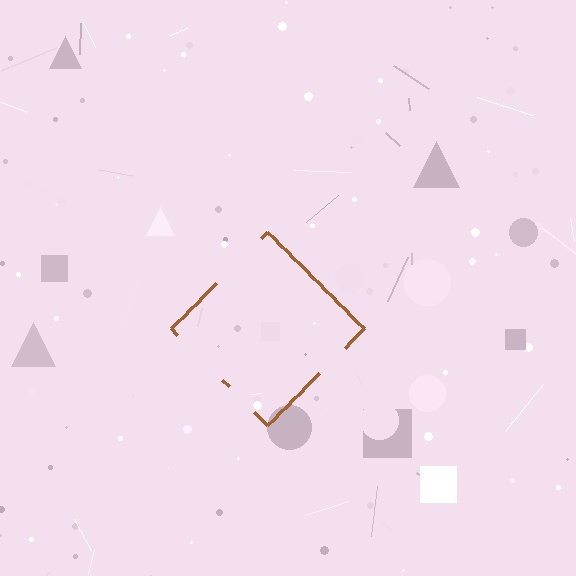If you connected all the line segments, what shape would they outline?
They would outline a diamond.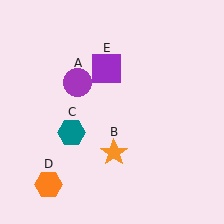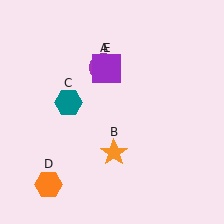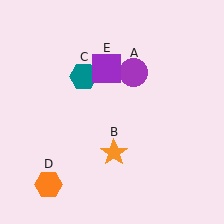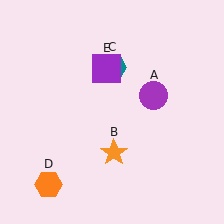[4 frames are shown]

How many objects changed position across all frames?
2 objects changed position: purple circle (object A), teal hexagon (object C).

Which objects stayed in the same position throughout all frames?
Orange star (object B) and orange hexagon (object D) and purple square (object E) remained stationary.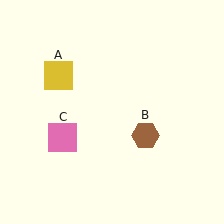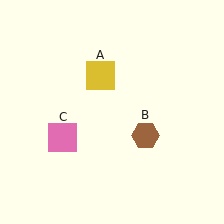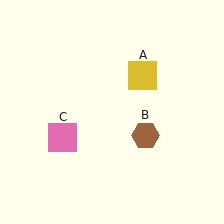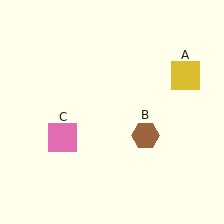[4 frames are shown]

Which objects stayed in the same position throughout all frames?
Brown hexagon (object B) and pink square (object C) remained stationary.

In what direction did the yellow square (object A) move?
The yellow square (object A) moved right.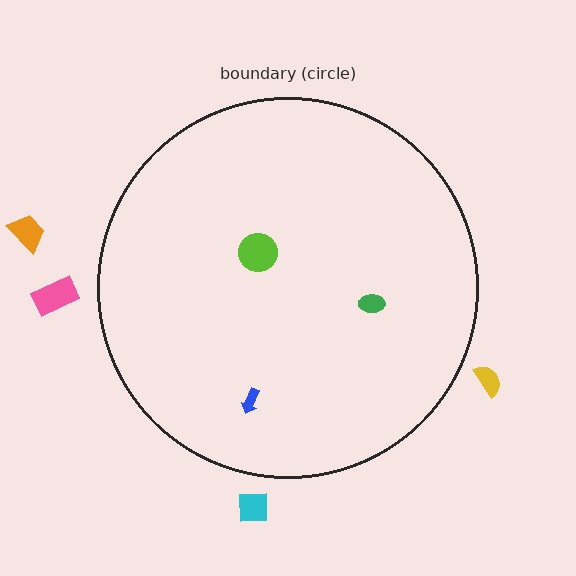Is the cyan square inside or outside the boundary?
Outside.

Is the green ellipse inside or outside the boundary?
Inside.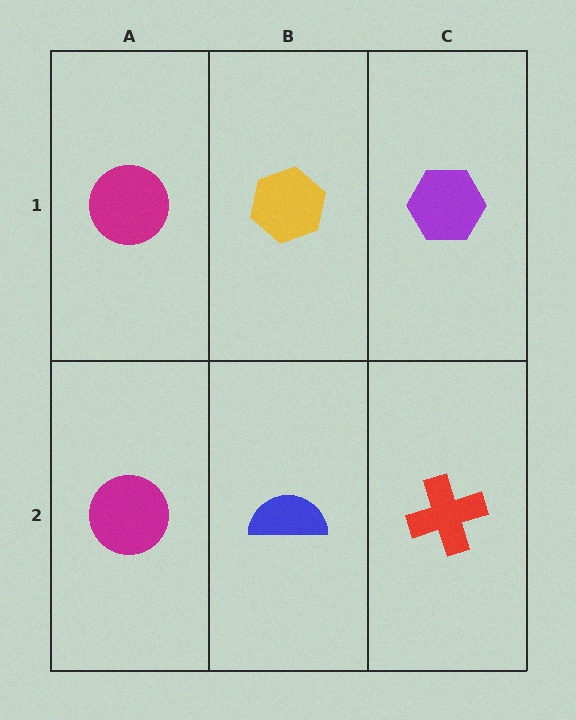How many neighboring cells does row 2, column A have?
2.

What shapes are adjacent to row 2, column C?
A purple hexagon (row 1, column C), a blue semicircle (row 2, column B).